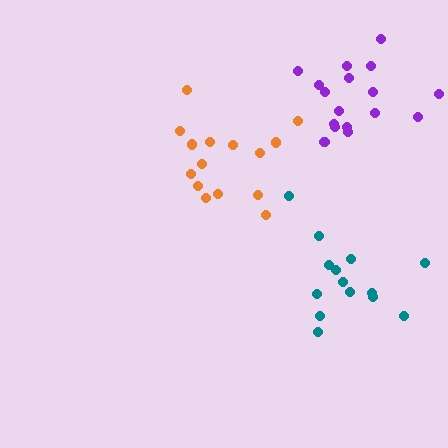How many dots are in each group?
Group 1: 17 dots, Group 2: 14 dots, Group 3: 15 dots (46 total).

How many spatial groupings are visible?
There are 3 spatial groupings.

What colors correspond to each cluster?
The clusters are colored: purple, teal, orange.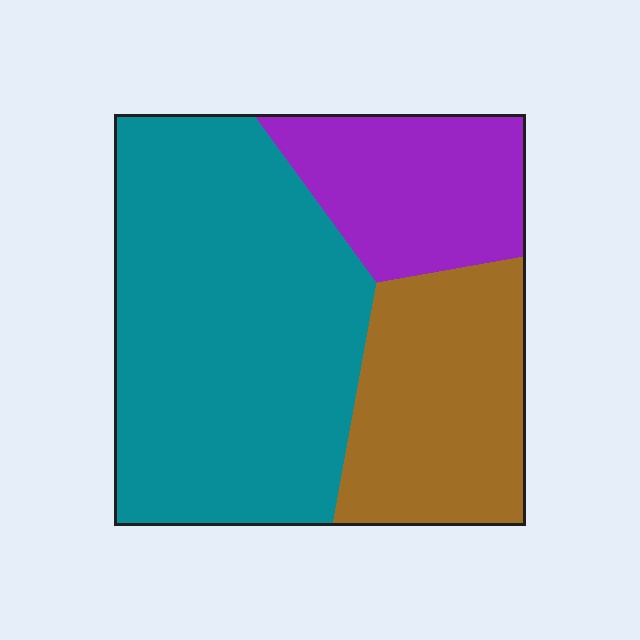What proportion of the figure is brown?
Brown covers 26% of the figure.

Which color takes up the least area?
Purple, at roughly 20%.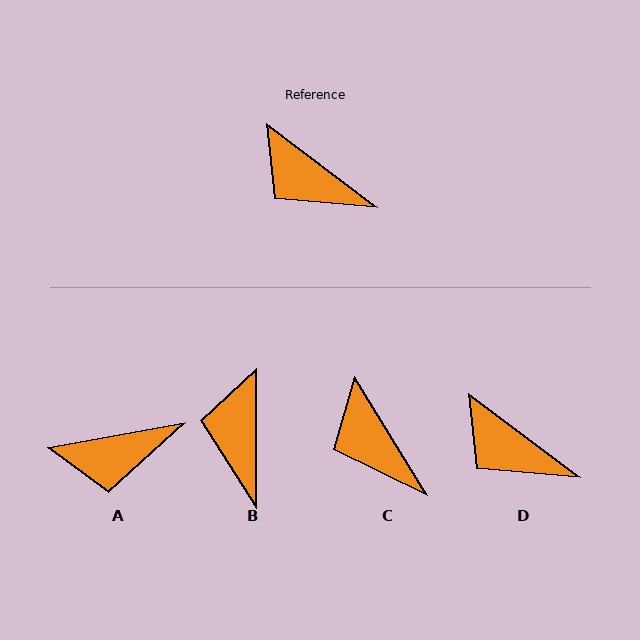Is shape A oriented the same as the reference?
No, it is off by about 47 degrees.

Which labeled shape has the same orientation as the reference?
D.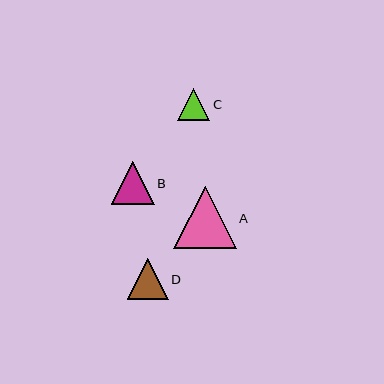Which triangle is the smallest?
Triangle C is the smallest with a size of approximately 32 pixels.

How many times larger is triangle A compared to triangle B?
Triangle A is approximately 1.5 times the size of triangle B.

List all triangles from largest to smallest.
From largest to smallest: A, B, D, C.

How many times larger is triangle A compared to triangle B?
Triangle A is approximately 1.5 times the size of triangle B.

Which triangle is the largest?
Triangle A is the largest with a size of approximately 62 pixels.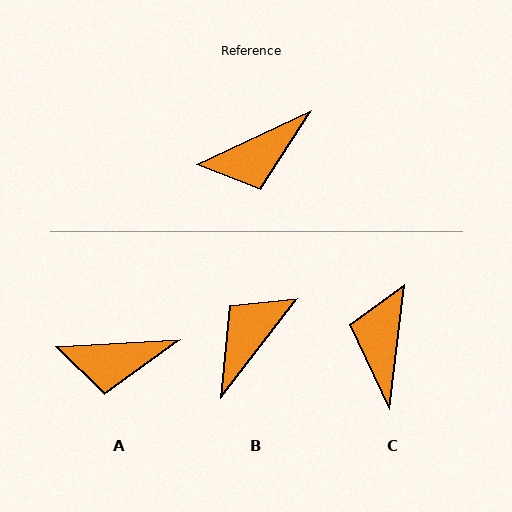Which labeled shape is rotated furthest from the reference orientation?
B, about 152 degrees away.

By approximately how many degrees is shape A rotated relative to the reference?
Approximately 21 degrees clockwise.